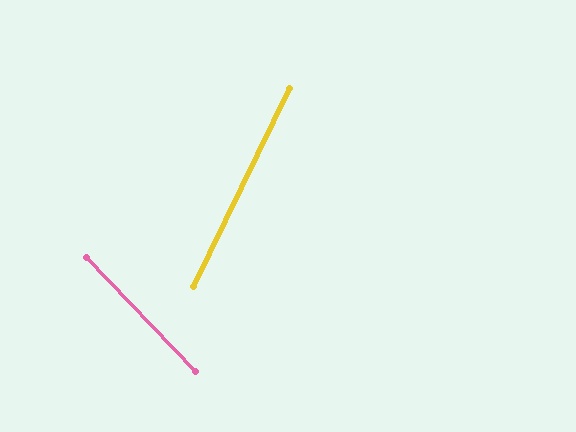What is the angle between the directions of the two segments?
Approximately 70 degrees.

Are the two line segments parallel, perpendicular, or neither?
Neither parallel nor perpendicular — they differ by about 70°.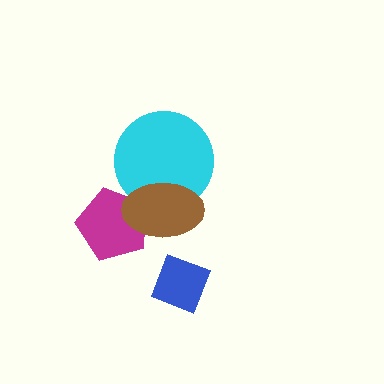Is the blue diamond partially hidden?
No, no other shape covers it.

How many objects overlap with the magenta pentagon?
1 object overlaps with the magenta pentagon.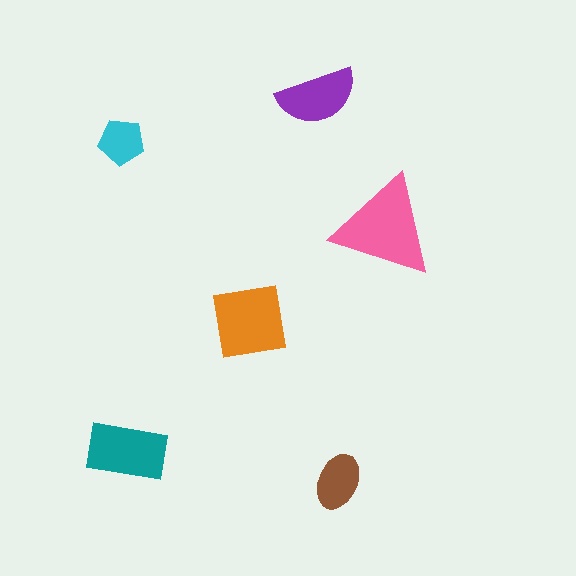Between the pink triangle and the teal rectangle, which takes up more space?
The pink triangle.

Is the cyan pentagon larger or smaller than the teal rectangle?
Smaller.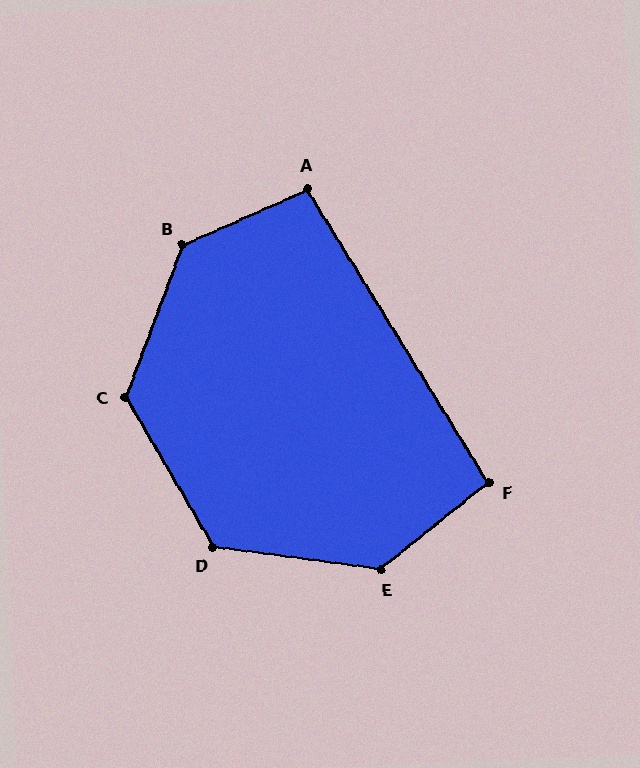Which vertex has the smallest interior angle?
F, at approximately 97 degrees.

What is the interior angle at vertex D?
Approximately 128 degrees (obtuse).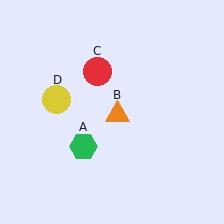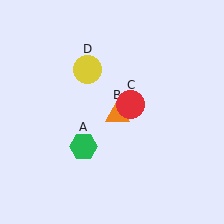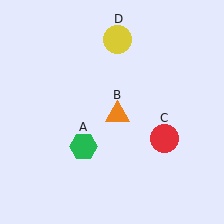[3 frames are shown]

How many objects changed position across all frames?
2 objects changed position: red circle (object C), yellow circle (object D).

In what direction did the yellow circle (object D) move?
The yellow circle (object D) moved up and to the right.